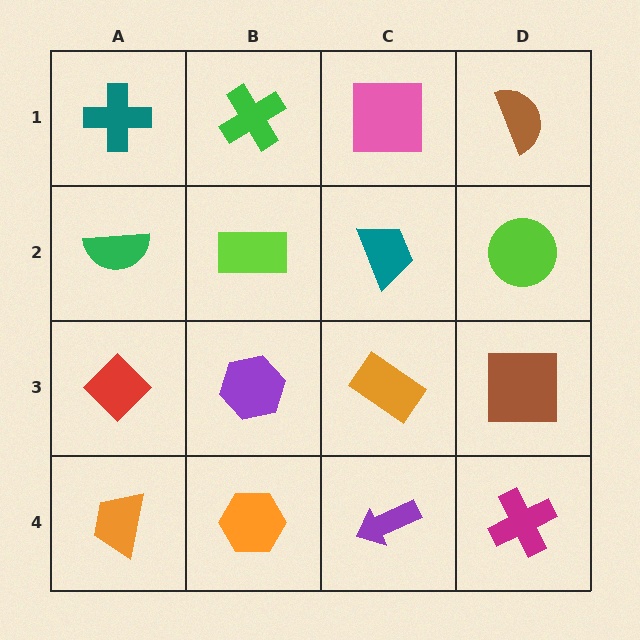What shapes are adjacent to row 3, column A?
A green semicircle (row 2, column A), an orange trapezoid (row 4, column A), a purple hexagon (row 3, column B).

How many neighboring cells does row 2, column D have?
3.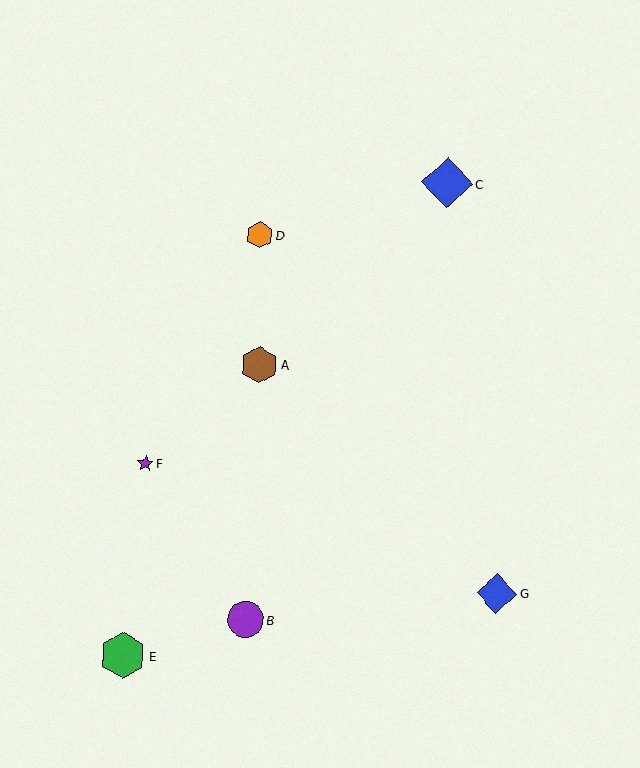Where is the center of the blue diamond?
The center of the blue diamond is at (497, 594).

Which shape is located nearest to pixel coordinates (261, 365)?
The brown hexagon (labeled A) at (259, 365) is nearest to that location.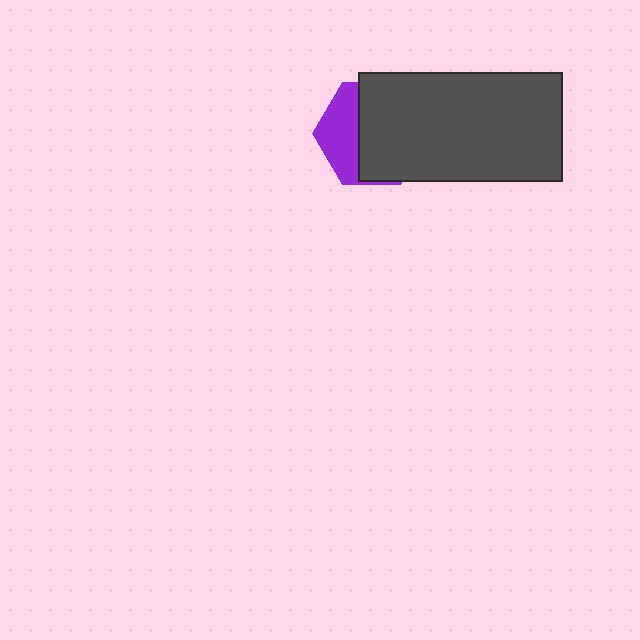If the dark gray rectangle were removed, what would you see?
You would see the complete purple hexagon.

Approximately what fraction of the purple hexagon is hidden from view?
Roughly 64% of the purple hexagon is hidden behind the dark gray rectangle.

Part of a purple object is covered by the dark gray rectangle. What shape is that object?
It is a hexagon.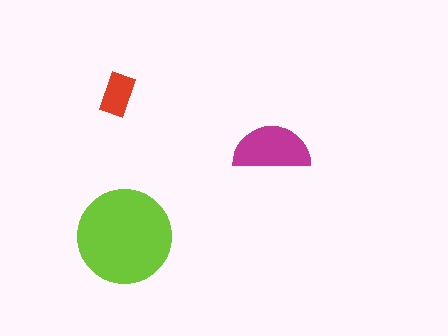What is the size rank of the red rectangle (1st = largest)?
3rd.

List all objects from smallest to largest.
The red rectangle, the magenta semicircle, the lime circle.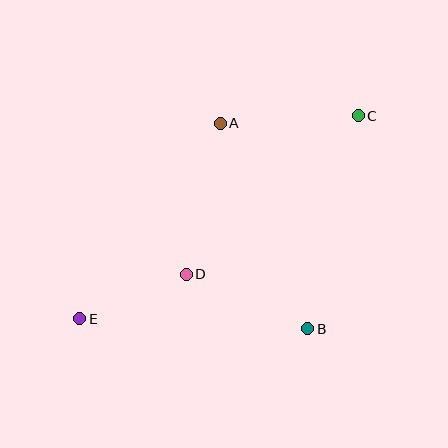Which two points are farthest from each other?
Points C and E are farthest from each other.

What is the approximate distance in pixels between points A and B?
The distance between A and B is approximately 223 pixels.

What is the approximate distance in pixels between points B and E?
The distance between B and E is approximately 228 pixels.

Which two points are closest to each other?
Points D and E are closest to each other.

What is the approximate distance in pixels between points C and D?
The distance between C and D is approximately 234 pixels.